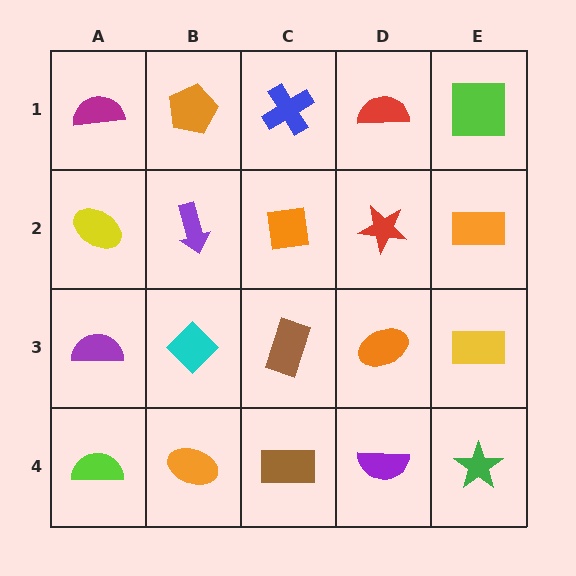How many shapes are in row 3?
5 shapes.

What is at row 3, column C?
A brown rectangle.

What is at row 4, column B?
An orange ellipse.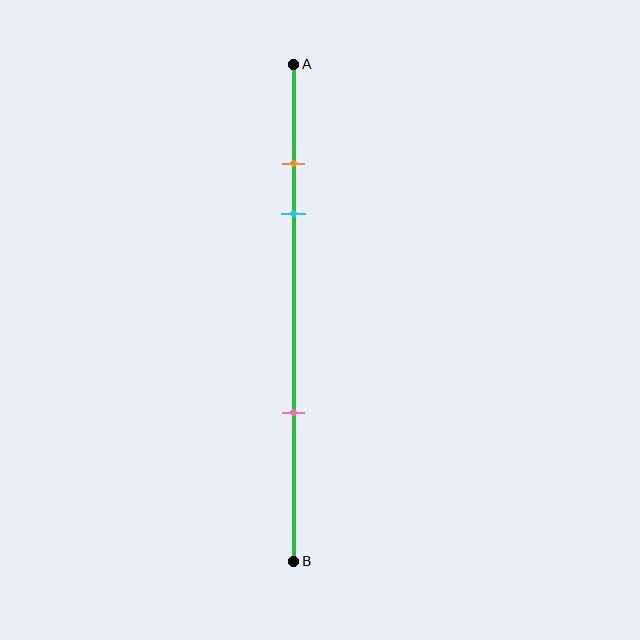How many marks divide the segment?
There are 3 marks dividing the segment.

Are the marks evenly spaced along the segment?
No, the marks are not evenly spaced.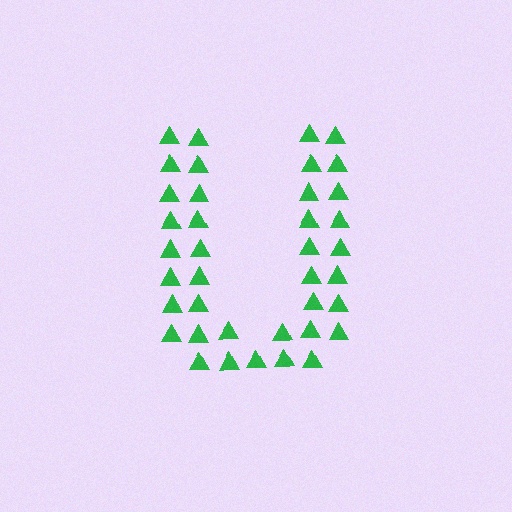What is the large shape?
The large shape is the letter U.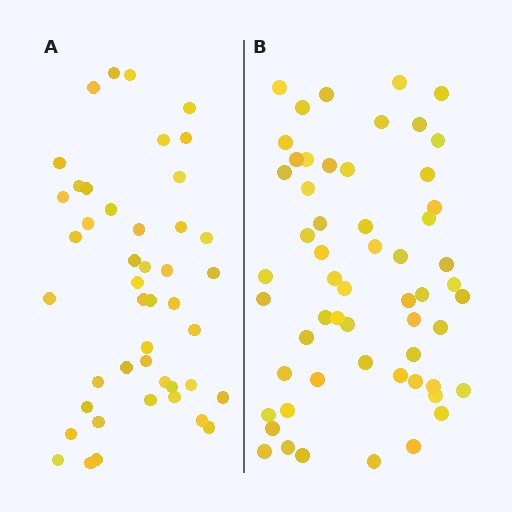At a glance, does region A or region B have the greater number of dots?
Region B (the right region) has more dots.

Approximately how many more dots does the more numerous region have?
Region B has roughly 12 or so more dots than region A.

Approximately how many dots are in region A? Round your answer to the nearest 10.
About 40 dots. (The exact count is 45, which rounds to 40.)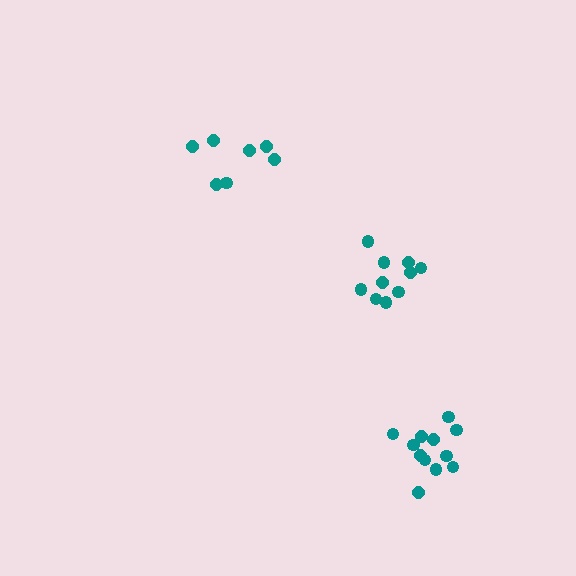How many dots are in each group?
Group 1: 12 dots, Group 2: 7 dots, Group 3: 10 dots (29 total).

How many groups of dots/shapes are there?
There are 3 groups.